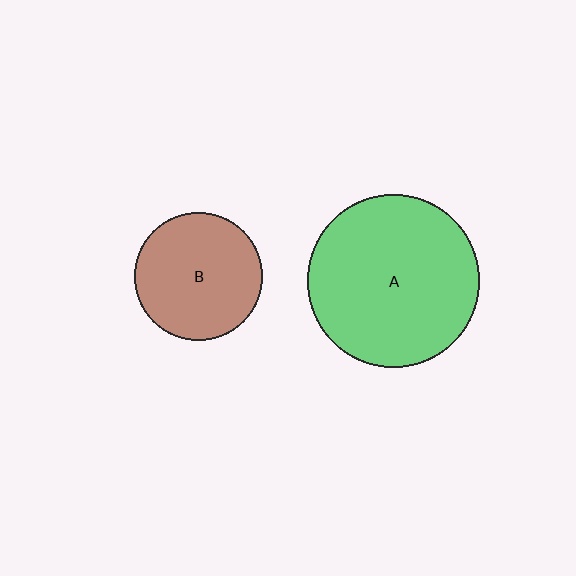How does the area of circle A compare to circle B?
Approximately 1.8 times.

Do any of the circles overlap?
No, none of the circles overlap.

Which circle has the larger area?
Circle A (green).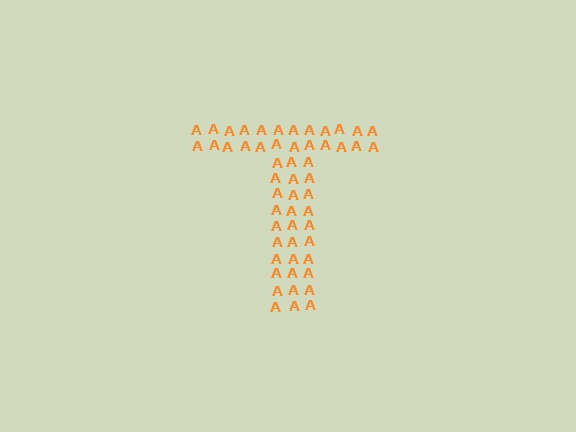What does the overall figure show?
The overall figure shows the letter T.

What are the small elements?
The small elements are letter A's.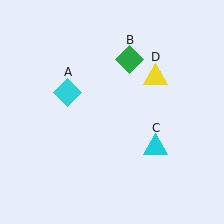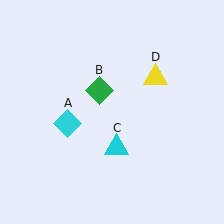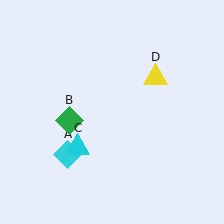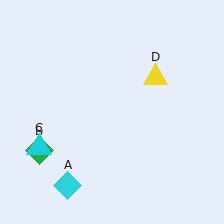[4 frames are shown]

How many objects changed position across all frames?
3 objects changed position: cyan diamond (object A), green diamond (object B), cyan triangle (object C).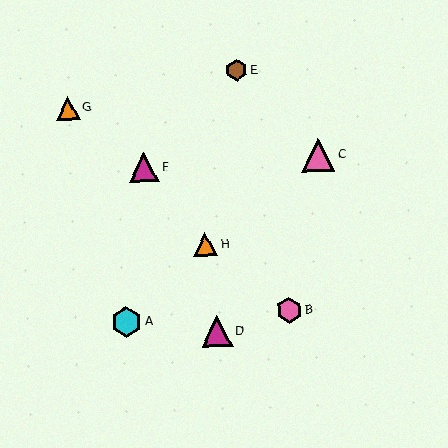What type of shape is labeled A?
Shape A is a cyan hexagon.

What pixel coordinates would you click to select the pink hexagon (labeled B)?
Click at (289, 310) to select the pink hexagon B.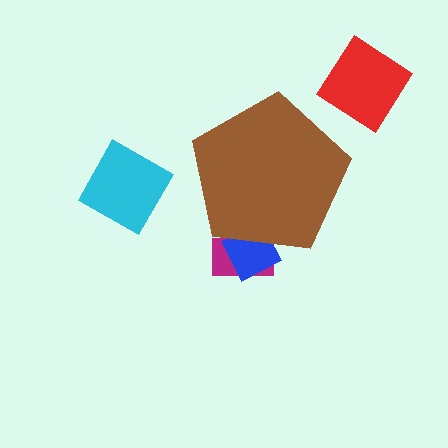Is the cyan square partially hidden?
No, the cyan square is fully visible.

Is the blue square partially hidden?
Yes, the blue square is partially hidden behind the brown pentagon.